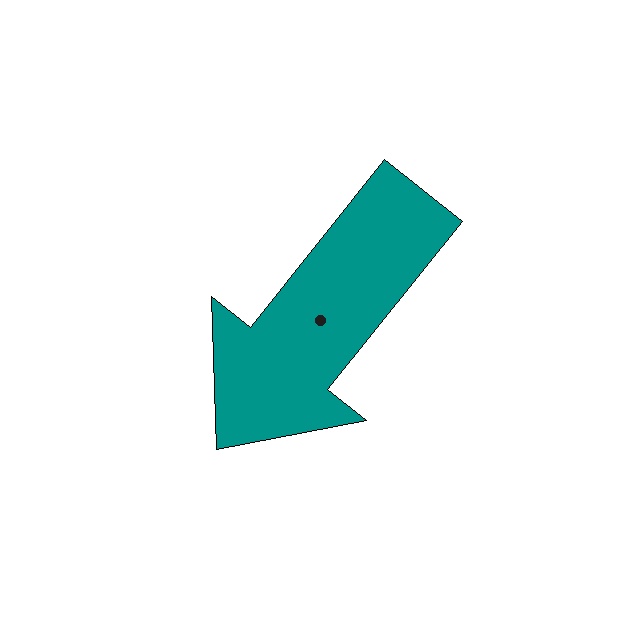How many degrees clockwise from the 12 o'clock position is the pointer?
Approximately 219 degrees.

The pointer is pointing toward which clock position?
Roughly 7 o'clock.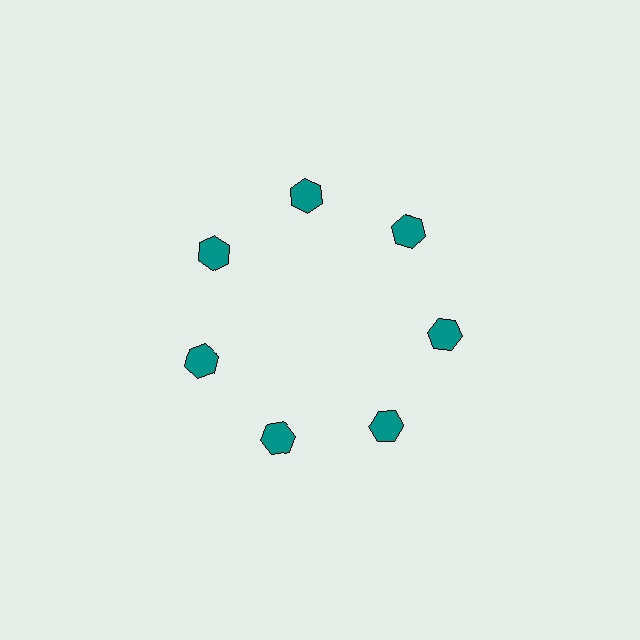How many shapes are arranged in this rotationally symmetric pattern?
There are 7 shapes, arranged in 7 groups of 1.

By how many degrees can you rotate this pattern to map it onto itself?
The pattern maps onto itself every 51 degrees of rotation.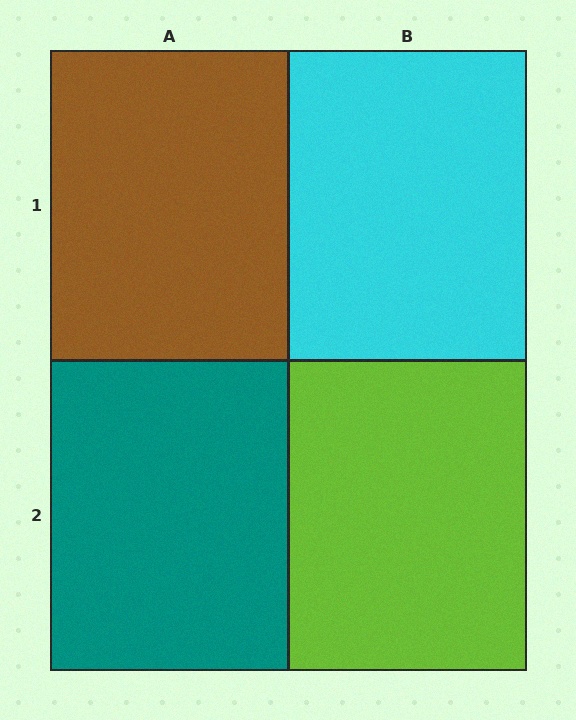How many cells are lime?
1 cell is lime.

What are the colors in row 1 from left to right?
Brown, cyan.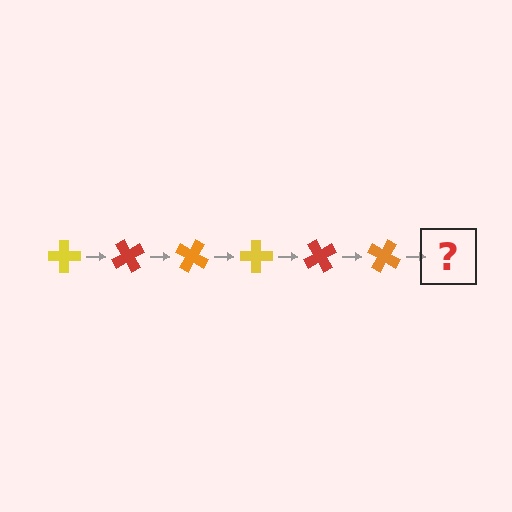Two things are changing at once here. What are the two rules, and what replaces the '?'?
The two rules are that it rotates 60 degrees each step and the color cycles through yellow, red, and orange. The '?' should be a yellow cross, rotated 360 degrees from the start.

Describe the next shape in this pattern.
It should be a yellow cross, rotated 360 degrees from the start.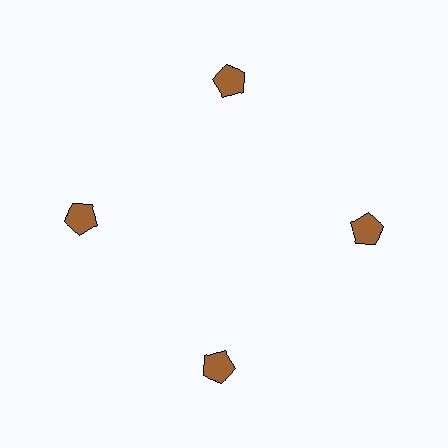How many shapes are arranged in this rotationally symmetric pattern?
There are 4 shapes, arranged in 4 groups of 1.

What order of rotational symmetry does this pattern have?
This pattern has 4-fold rotational symmetry.